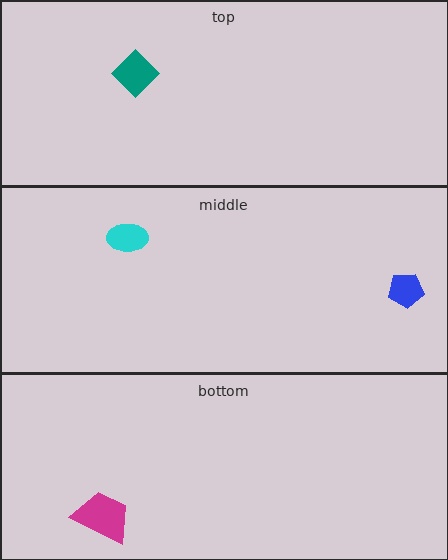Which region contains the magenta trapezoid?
The bottom region.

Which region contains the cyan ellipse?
The middle region.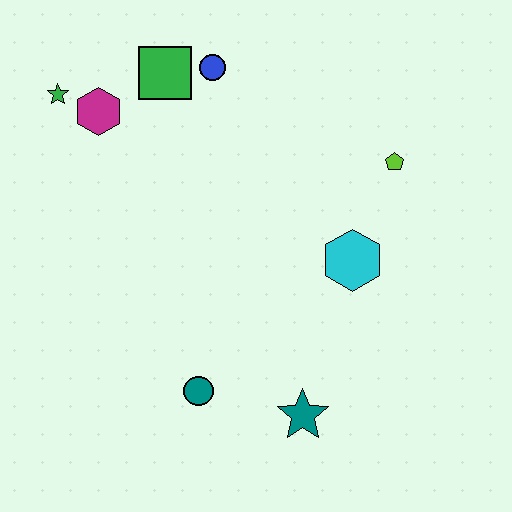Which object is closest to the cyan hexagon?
The lime pentagon is closest to the cyan hexagon.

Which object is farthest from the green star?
The teal star is farthest from the green star.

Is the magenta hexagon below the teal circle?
No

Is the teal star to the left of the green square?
No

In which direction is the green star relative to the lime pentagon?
The green star is to the left of the lime pentagon.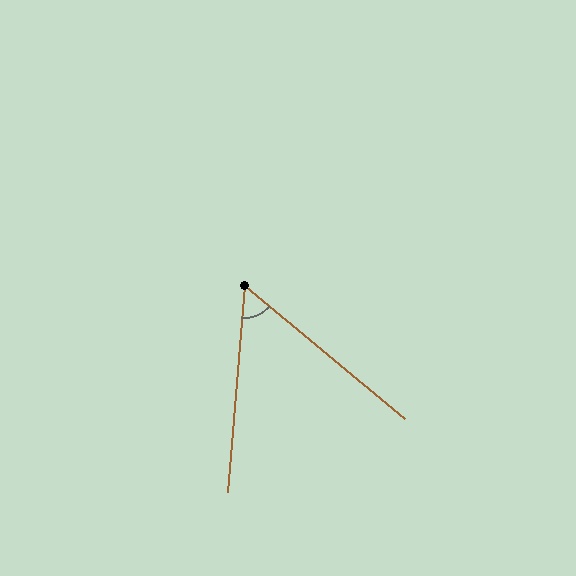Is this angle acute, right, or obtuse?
It is acute.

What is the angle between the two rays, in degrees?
Approximately 55 degrees.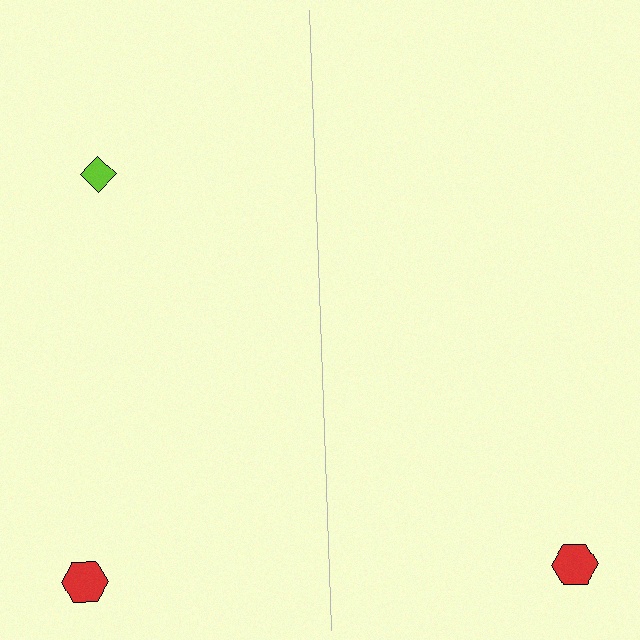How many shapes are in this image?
There are 3 shapes in this image.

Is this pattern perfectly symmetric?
No, the pattern is not perfectly symmetric. A lime diamond is missing from the right side.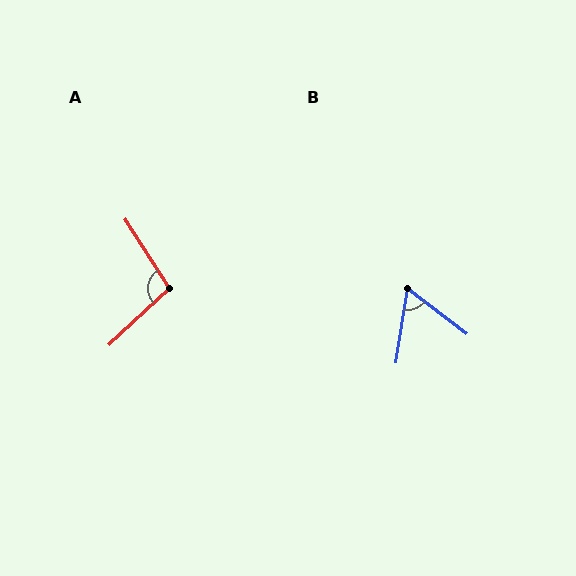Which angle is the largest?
A, at approximately 100 degrees.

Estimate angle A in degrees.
Approximately 100 degrees.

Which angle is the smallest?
B, at approximately 61 degrees.